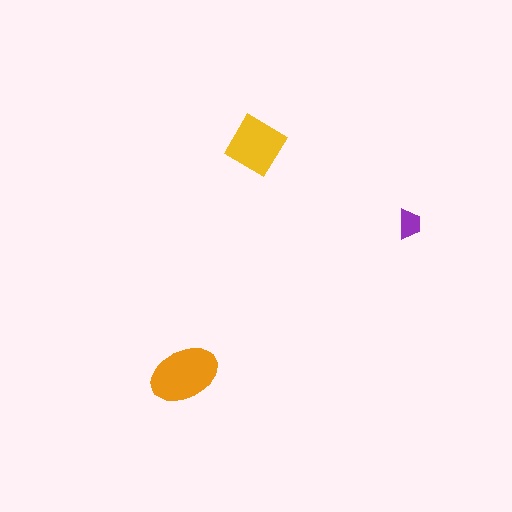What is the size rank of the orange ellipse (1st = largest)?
1st.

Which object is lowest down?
The orange ellipse is bottommost.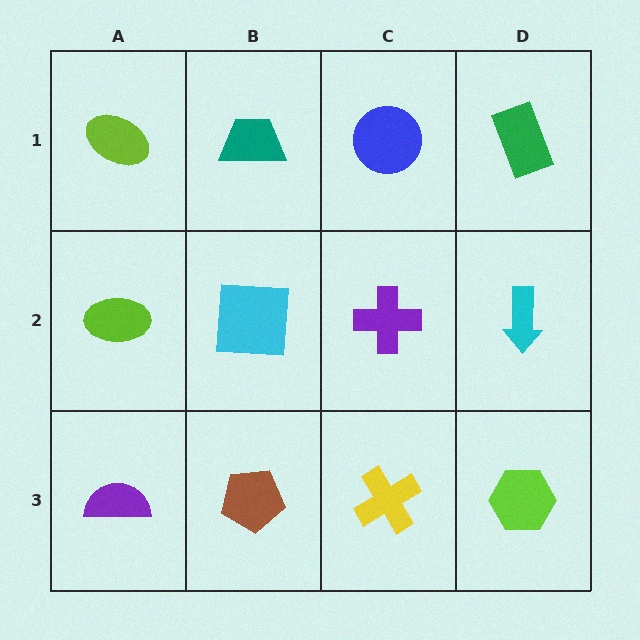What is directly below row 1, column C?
A purple cross.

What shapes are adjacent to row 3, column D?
A cyan arrow (row 2, column D), a yellow cross (row 3, column C).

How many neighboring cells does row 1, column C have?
3.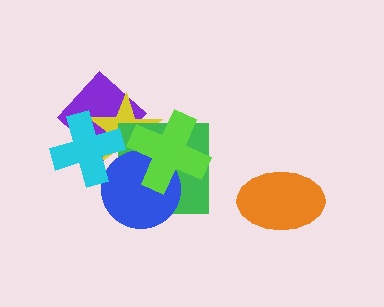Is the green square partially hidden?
Yes, it is partially covered by another shape.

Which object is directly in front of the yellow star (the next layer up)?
The green square is directly in front of the yellow star.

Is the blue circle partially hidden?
Yes, it is partially covered by another shape.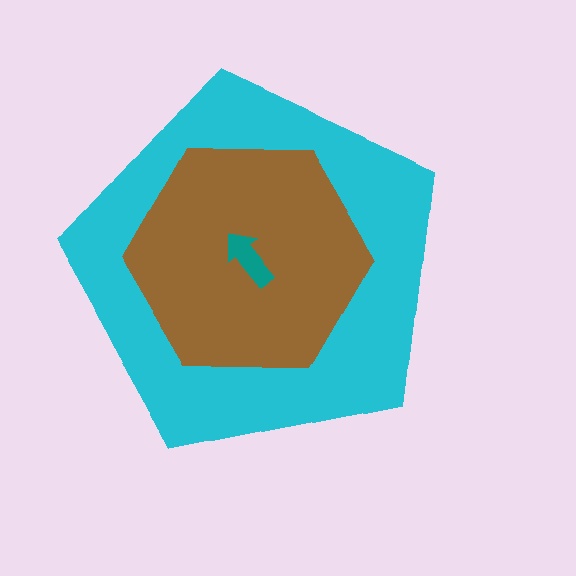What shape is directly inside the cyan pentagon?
The brown hexagon.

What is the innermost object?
The teal arrow.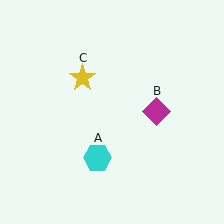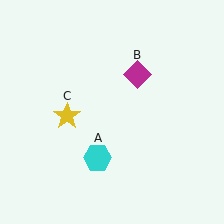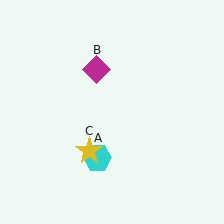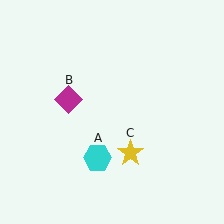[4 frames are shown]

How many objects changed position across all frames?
2 objects changed position: magenta diamond (object B), yellow star (object C).